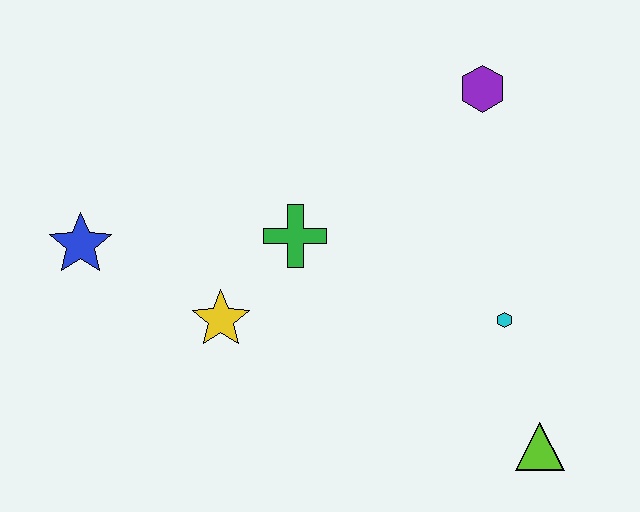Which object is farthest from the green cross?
The lime triangle is farthest from the green cross.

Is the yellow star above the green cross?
No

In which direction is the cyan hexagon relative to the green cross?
The cyan hexagon is to the right of the green cross.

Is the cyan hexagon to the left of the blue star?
No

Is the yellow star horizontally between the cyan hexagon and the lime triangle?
No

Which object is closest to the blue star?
The yellow star is closest to the blue star.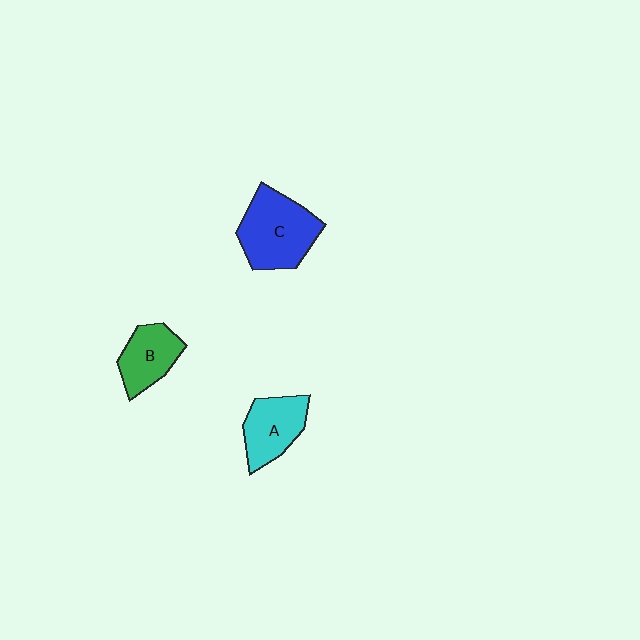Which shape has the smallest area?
Shape B (green).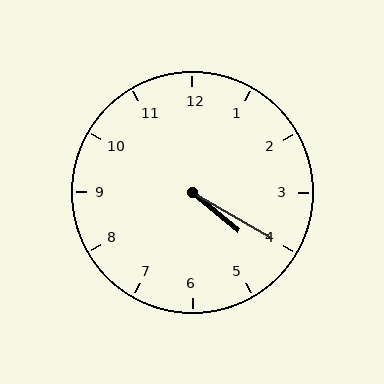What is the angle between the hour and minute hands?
Approximately 10 degrees.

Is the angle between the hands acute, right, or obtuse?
It is acute.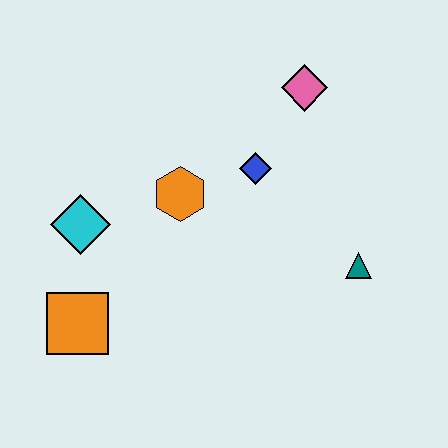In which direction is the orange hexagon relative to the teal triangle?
The orange hexagon is to the left of the teal triangle.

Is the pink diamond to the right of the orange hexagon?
Yes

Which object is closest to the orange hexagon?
The blue diamond is closest to the orange hexagon.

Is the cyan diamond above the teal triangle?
Yes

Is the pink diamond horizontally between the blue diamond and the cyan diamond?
No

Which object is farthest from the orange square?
The pink diamond is farthest from the orange square.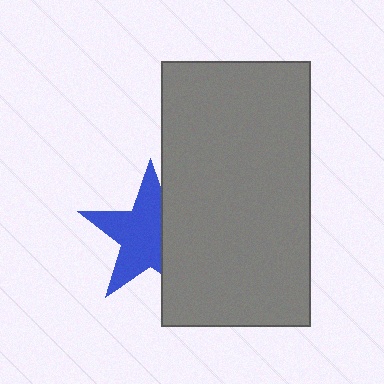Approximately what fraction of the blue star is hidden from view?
Roughly 35% of the blue star is hidden behind the gray rectangle.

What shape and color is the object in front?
The object in front is a gray rectangle.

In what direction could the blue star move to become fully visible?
The blue star could move left. That would shift it out from behind the gray rectangle entirely.